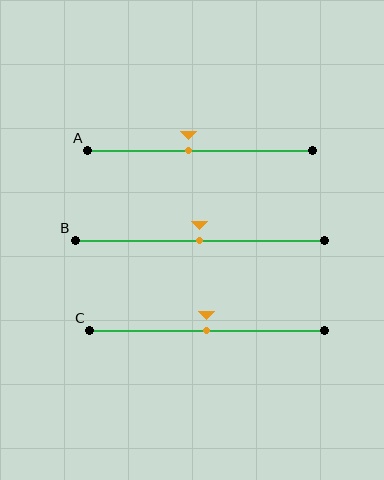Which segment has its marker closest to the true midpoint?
Segment B has its marker closest to the true midpoint.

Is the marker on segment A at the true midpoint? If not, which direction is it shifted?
No, the marker on segment A is shifted to the left by about 5% of the segment length.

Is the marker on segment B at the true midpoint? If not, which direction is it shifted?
Yes, the marker on segment B is at the true midpoint.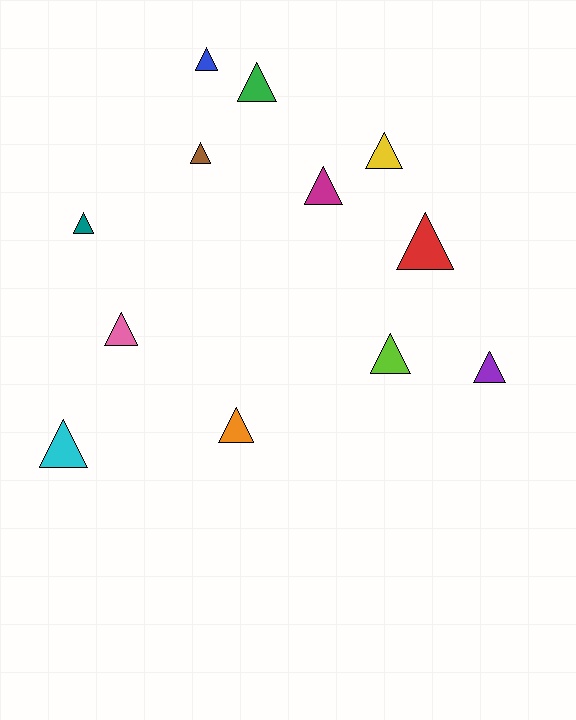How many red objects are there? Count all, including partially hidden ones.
There is 1 red object.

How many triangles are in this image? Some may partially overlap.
There are 12 triangles.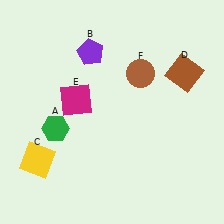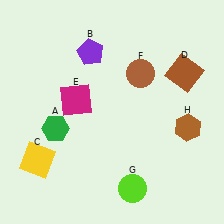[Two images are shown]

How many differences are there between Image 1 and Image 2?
There are 2 differences between the two images.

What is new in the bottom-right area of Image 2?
A brown hexagon (H) was added in the bottom-right area of Image 2.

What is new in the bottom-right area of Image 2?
A lime circle (G) was added in the bottom-right area of Image 2.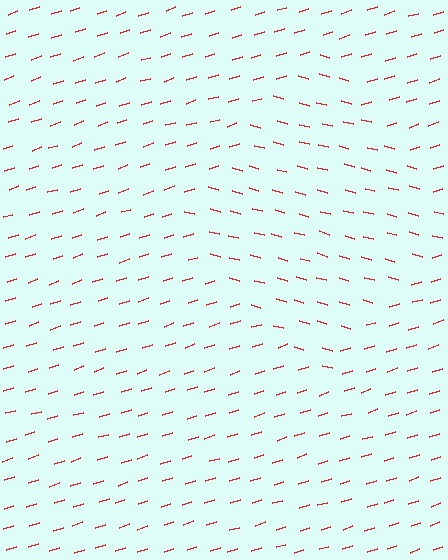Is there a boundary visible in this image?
Yes, there is a texture boundary formed by a change in line orientation.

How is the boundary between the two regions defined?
The boundary is defined purely by a change in line orientation (approximately 34 degrees difference). All lines are the same color and thickness.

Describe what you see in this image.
The image is filled with small red line segments. A diamond region in the image has lines oriented differently from the surrounding lines, creating a visible texture boundary.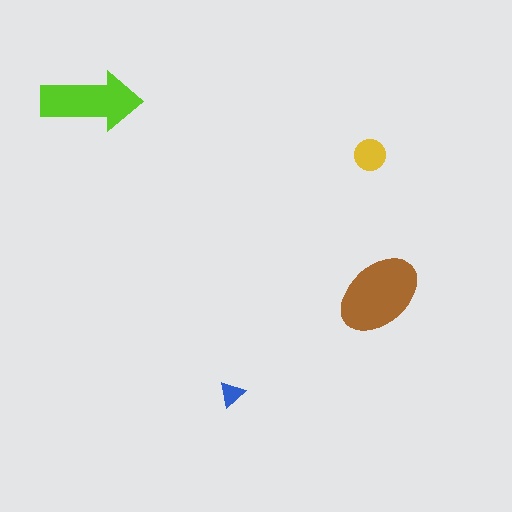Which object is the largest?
The brown ellipse.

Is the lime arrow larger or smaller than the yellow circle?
Larger.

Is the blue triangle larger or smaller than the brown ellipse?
Smaller.